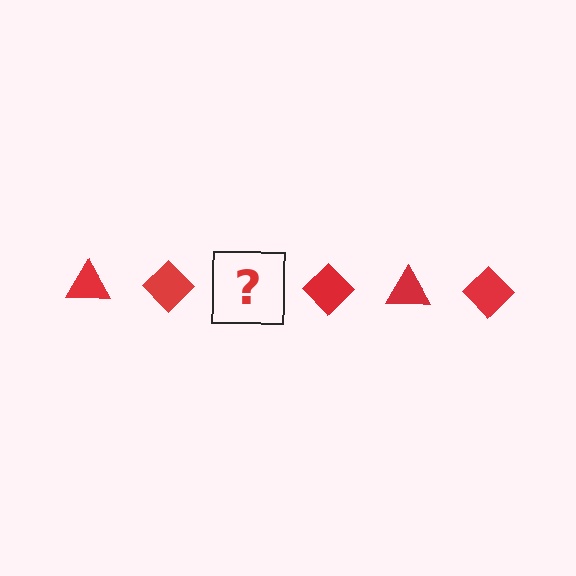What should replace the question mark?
The question mark should be replaced with a red triangle.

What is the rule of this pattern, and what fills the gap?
The rule is that the pattern cycles through triangle, diamond shapes in red. The gap should be filled with a red triangle.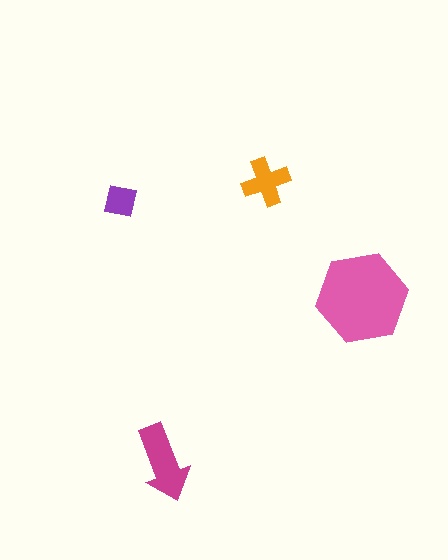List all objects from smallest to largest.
The purple square, the orange cross, the magenta arrow, the pink hexagon.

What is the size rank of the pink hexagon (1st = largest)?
1st.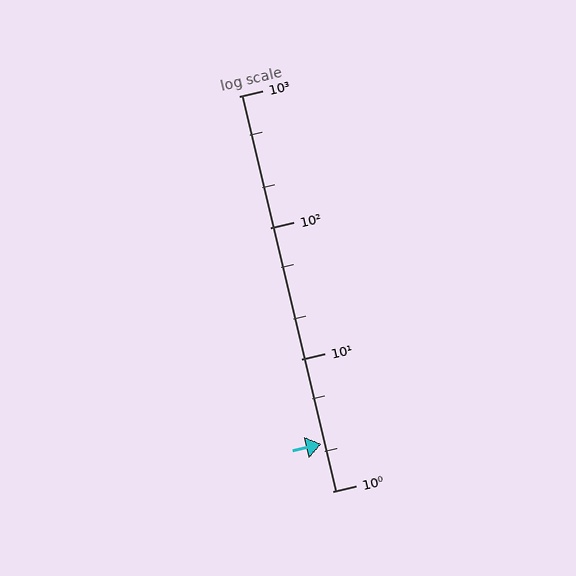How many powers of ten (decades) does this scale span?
The scale spans 3 decades, from 1 to 1000.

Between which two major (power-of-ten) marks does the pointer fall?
The pointer is between 1 and 10.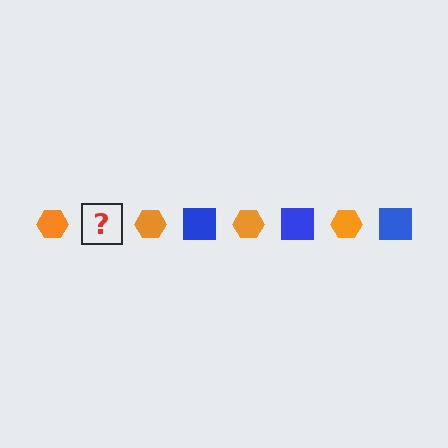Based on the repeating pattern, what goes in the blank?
The blank should be a blue square.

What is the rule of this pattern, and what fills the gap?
The rule is that the pattern alternates between orange hexagon and blue square. The gap should be filled with a blue square.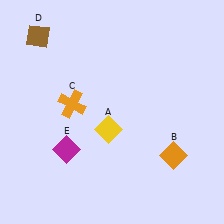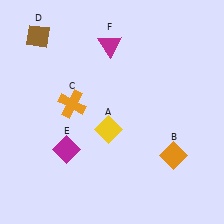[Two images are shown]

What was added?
A magenta triangle (F) was added in Image 2.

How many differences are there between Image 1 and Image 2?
There is 1 difference between the two images.